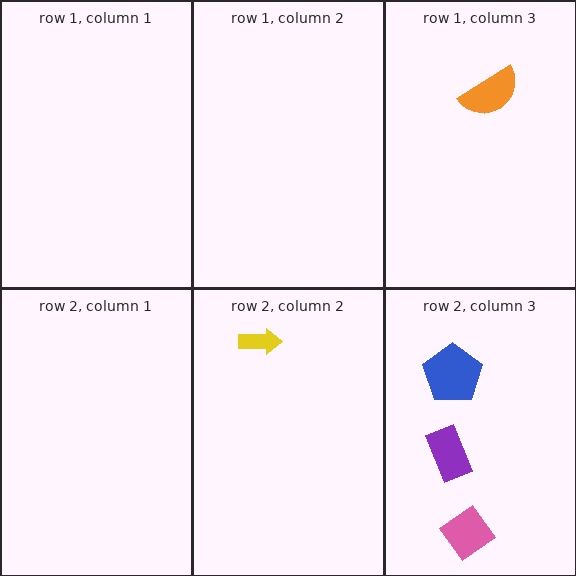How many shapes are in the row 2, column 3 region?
3.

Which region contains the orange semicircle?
The row 1, column 3 region.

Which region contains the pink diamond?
The row 2, column 3 region.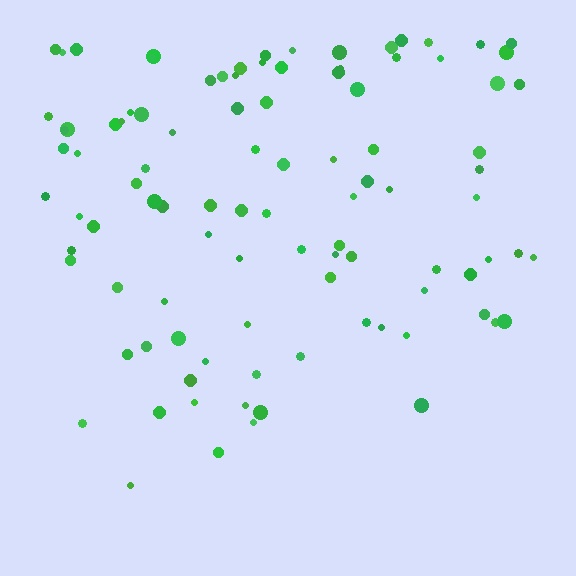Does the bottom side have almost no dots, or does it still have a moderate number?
Still a moderate number, just noticeably fewer than the top.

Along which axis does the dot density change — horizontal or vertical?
Vertical.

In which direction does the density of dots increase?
From bottom to top, with the top side densest.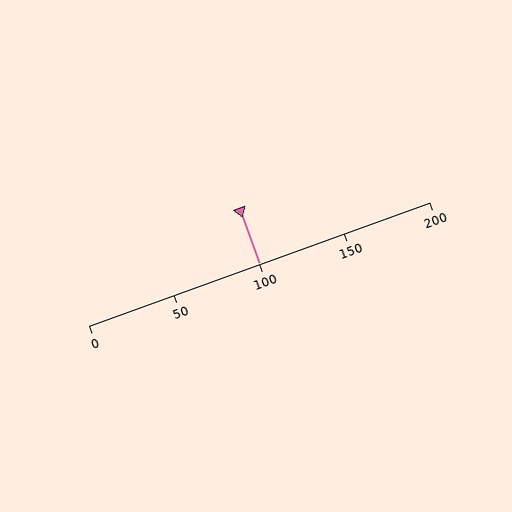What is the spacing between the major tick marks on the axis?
The major ticks are spaced 50 apart.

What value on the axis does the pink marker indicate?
The marker indicates approximately 100.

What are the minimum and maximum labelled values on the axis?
The axis runs from 0 to 200.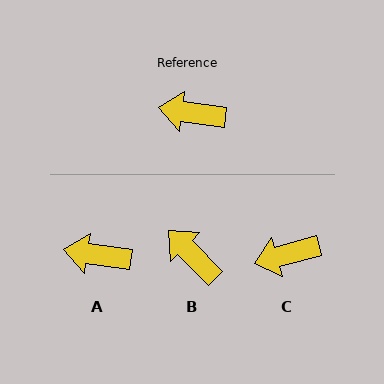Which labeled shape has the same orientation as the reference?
A.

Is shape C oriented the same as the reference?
No, it is off by about 23 degrees.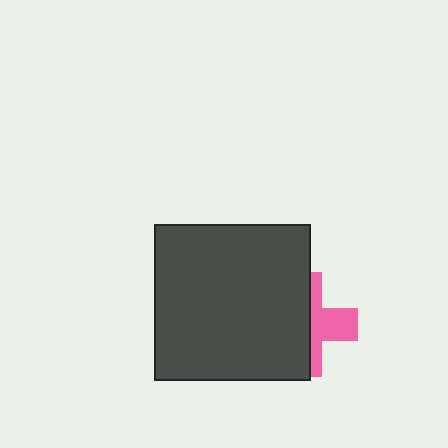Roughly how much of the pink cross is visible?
A small part of it is visible (roughly 39%).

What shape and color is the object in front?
The object in front is a dark gray square.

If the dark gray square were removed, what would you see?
You would see the complete pink cross.